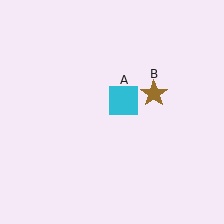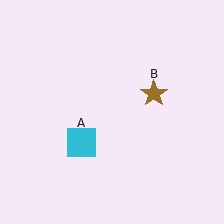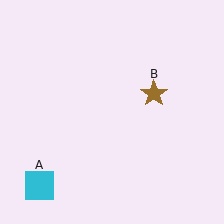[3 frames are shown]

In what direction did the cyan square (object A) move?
The cyan square (object A) moved down and to the left.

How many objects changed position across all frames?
1 object changed position: cyan square (object A).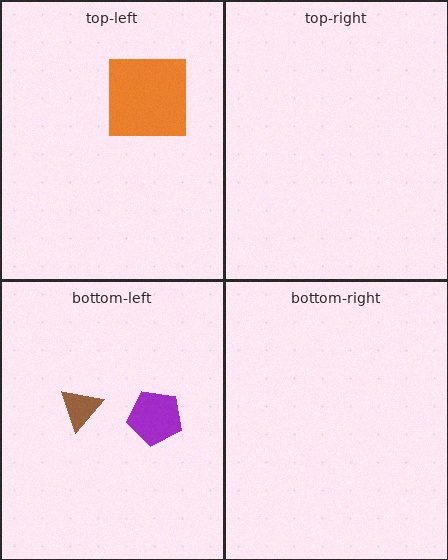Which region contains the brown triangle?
The bottom-left region.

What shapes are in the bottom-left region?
The purple pentagon, the brown triangle.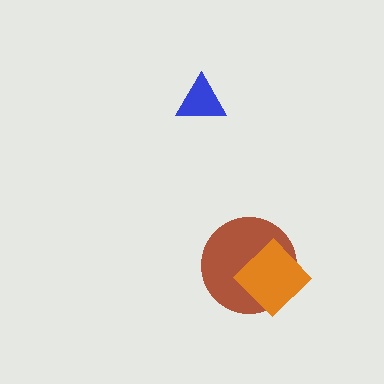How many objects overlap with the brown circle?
1 object overlaps with the brown circle.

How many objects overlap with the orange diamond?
1 object overlaps with the orange diamond.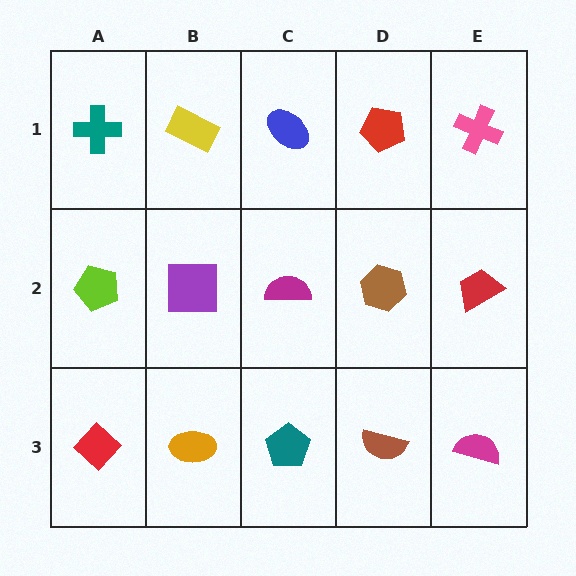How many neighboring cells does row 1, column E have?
2.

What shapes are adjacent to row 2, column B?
A yellow rectangle (row 1, column B), an orange ellipse (row 3, column B), a lime pentagon (row 2, column A), a magenta semicircle (row 2, column C).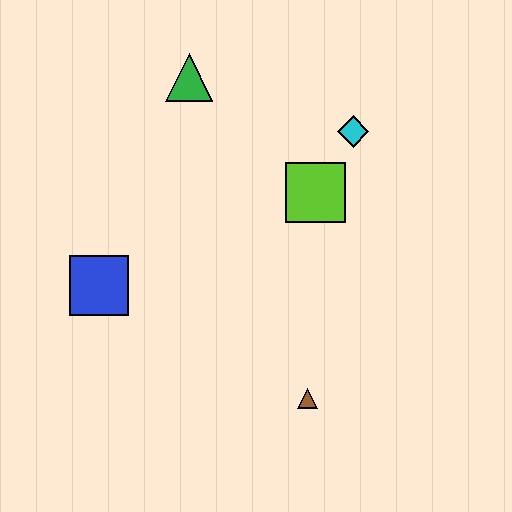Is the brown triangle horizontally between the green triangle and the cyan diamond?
Yes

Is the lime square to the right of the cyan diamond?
No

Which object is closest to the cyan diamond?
The lime square is closest to the cyan diamond.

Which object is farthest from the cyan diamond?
The blue square is farthest from the cyan diamond.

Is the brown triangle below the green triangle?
Yes